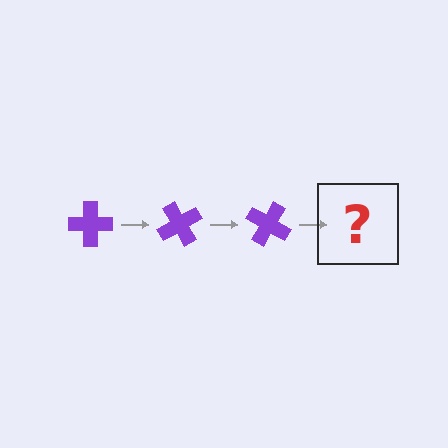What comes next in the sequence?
The next element should be a purple cross rotated 180 degrees.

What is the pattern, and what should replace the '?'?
The pattern is that the cross rotates 60 degrees each step. The '?' should be a purple cross rotated 180 degrees.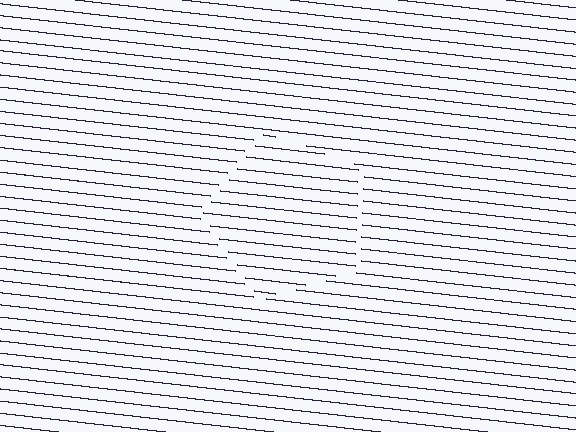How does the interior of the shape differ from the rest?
The interior of the shape contains the same grating, shifted by half a period — the contour is defined by the phase discontinuity where line-ends from the inner and outer gratings abut.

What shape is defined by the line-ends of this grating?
An illusory pentagon. The interior of the shape contains the same grating, shifted by half a period — the contour is defined by the phase discontinuity where line-ends from the inner and outer gratings abut.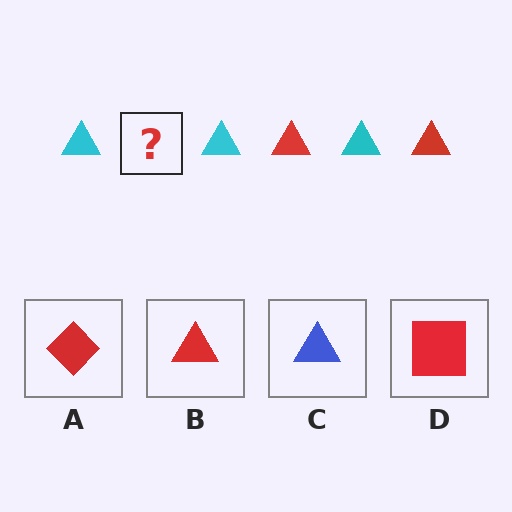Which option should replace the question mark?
Option B.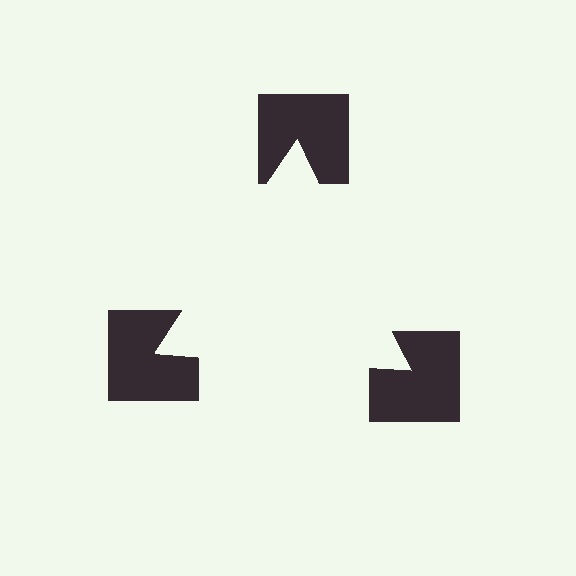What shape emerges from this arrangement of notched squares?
An illusory triangle — its edges are inferred from the aligned wedge cuts in the notched squares, not physically drawn.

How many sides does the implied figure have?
3 sides.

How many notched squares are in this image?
There are 3 — one at each vertex of the illusory triangle.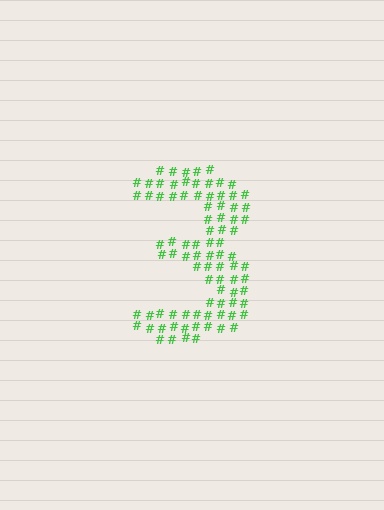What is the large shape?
The large shape is the digit 3.